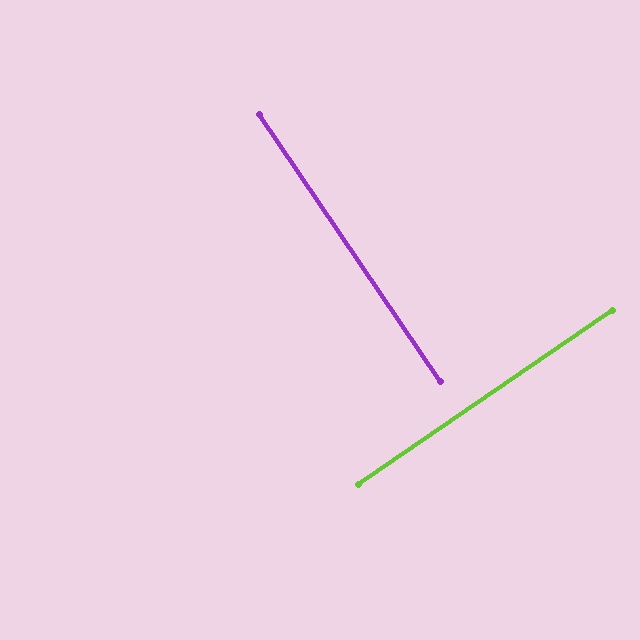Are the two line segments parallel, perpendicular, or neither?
Perpendicular — they meet at approximately 90°.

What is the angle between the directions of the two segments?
Approximately 90 degrees.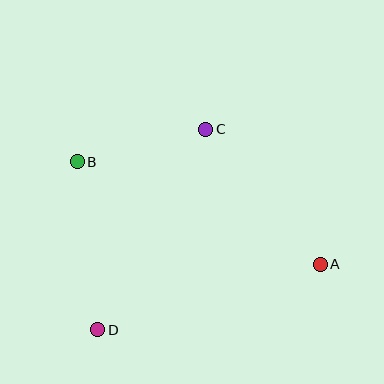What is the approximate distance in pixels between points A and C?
The distance between A and C is approximately 177 pixels.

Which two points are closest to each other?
Points B and C are closest to each other.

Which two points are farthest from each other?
Points A and B are farthest from each other.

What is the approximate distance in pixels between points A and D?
The distance between A and D is approximately 232 pixels.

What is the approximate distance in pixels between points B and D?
The distance between B and D is approximately 169 pixels.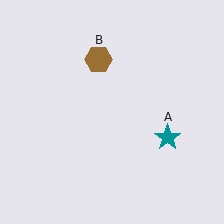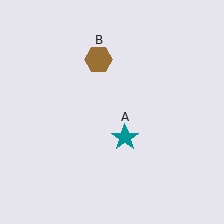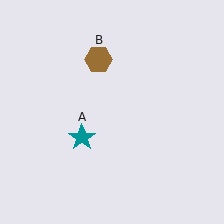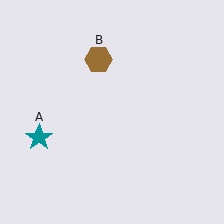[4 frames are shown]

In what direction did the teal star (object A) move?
The teal star (object A) moved left.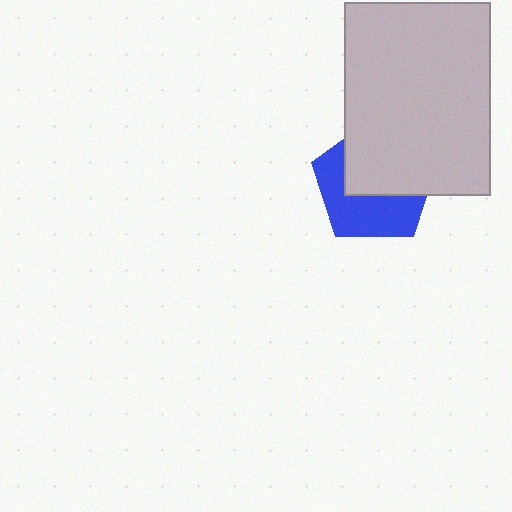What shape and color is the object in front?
The object in front is a light gray rectangle.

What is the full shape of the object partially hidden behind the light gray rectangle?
The partially hidden object is a blue pentagon.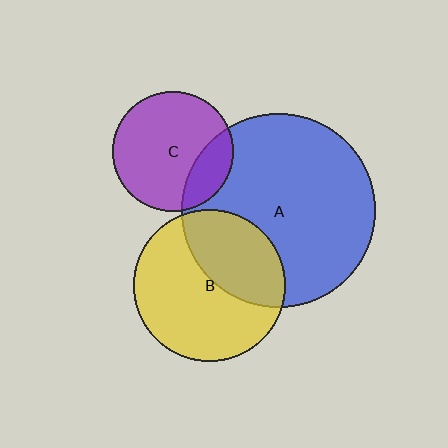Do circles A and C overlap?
Yes.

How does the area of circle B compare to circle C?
Approximately 1.6 times.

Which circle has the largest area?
Circle A (blue).